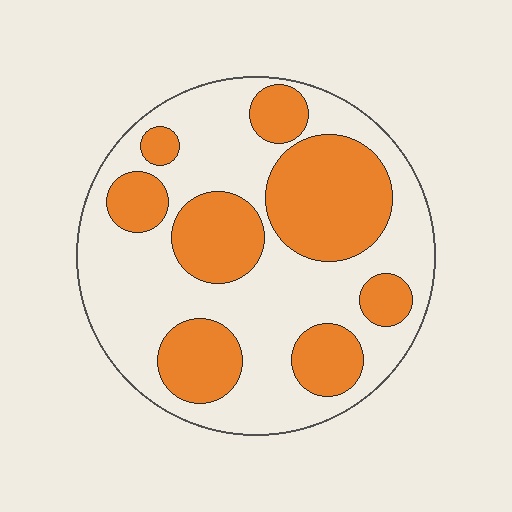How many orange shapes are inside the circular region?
8.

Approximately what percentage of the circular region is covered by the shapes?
Approximately 40%.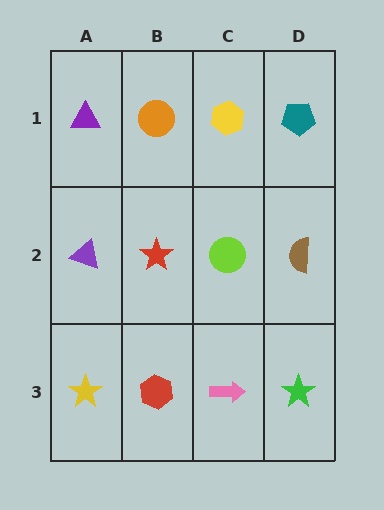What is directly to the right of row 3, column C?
A green star.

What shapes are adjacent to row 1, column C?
A lime circle (row 2, column C), an orange circle (row 1, column B), a teal pentagon (row 1, column D).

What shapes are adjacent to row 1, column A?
A purple triangle (row 2, column A), an orange circle (row 1, column B).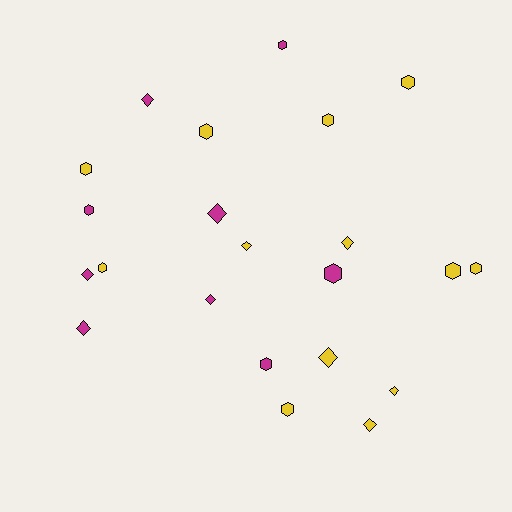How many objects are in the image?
There are 22 objects.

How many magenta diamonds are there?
There are 5 magenta diamonds.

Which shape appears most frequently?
Hexagon, with 12 objects.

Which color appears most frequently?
Yellow, with 13 objects.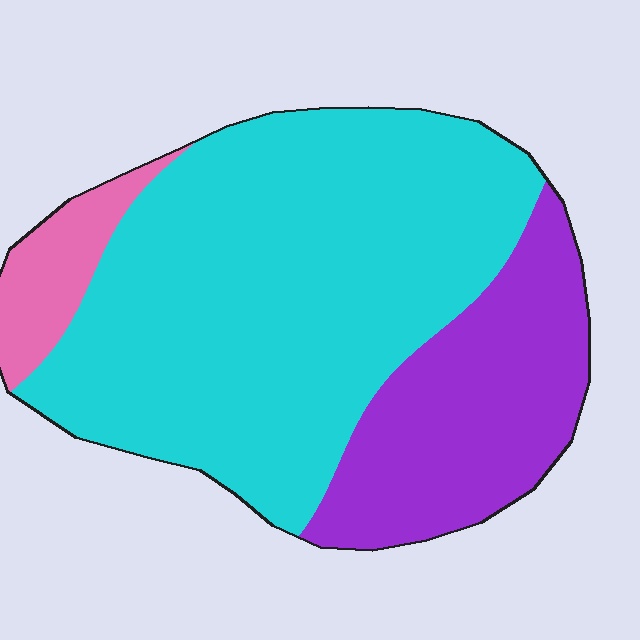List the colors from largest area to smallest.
From largest to smallest: cyan, purple, pink.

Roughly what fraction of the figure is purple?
Purple takes up between a quarter and a half of the figure.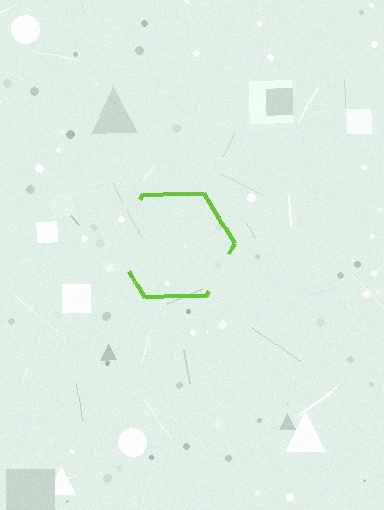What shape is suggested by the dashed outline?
The dashed outline suggests a hexagon.